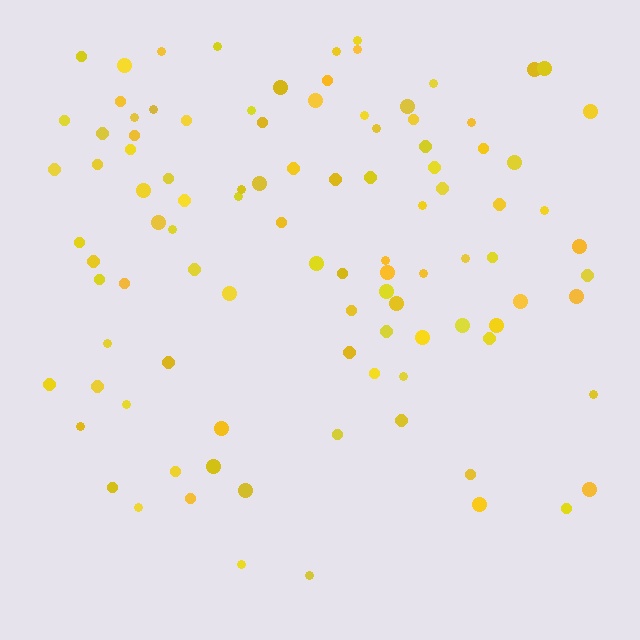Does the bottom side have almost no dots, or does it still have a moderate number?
Still a moderate number, just noticeably fewer than the top.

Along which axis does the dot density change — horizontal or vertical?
Vertical.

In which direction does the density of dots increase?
From bottom to top, with the top side densest.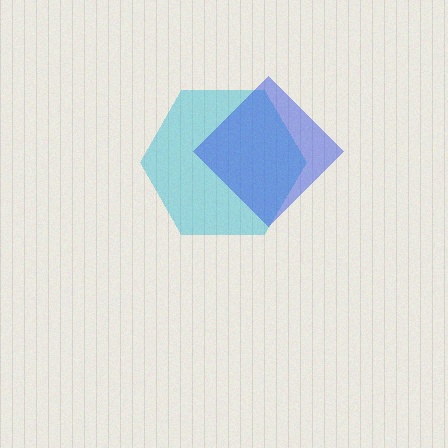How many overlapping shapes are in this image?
There are 2 overlapping shapes in the image.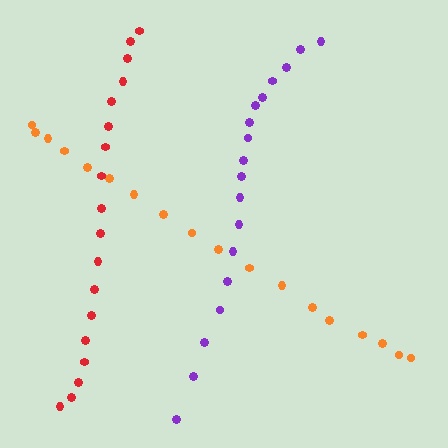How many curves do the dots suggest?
There are 3 distinct paths.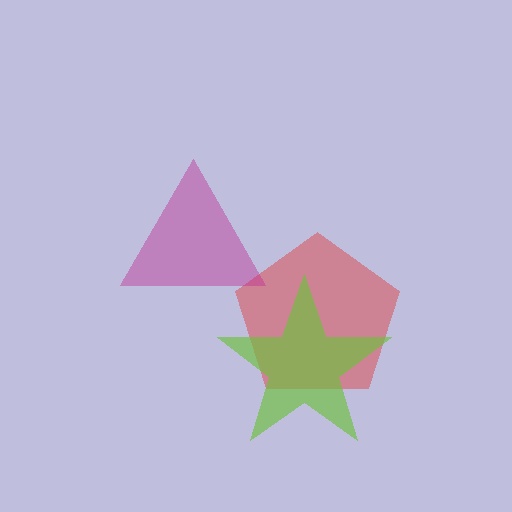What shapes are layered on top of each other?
The layered shapes are: a red pentagon, a lime star, a magenta triangle.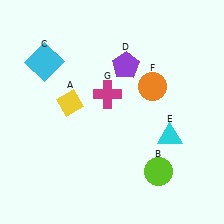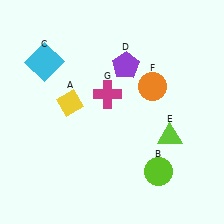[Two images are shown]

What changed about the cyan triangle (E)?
In Image 1, E is cyan. In Image 2, it changed to lime.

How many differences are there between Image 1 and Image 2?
There is 1 difference between the two images.